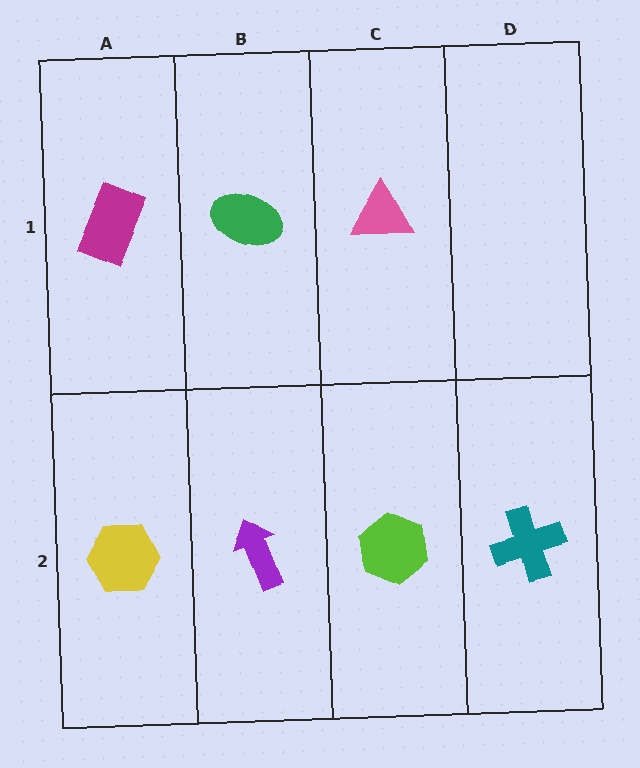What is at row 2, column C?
A lime hexagon.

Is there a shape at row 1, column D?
No, that cell is empty.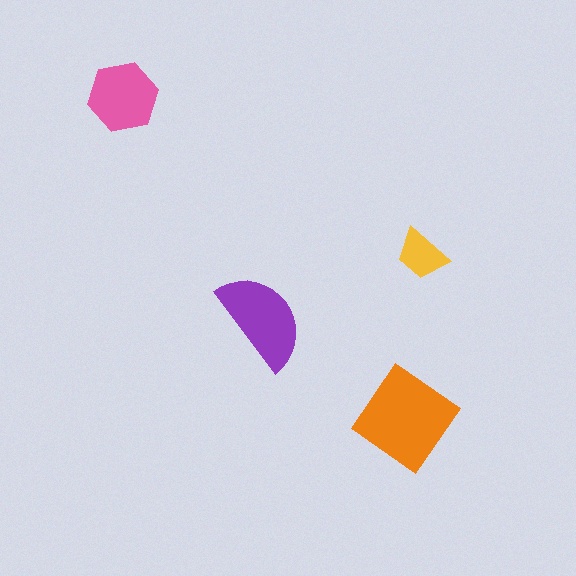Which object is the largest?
The orange diamond.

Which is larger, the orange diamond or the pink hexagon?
The orange diamond.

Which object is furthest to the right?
The yellow trapezoid is rightmost.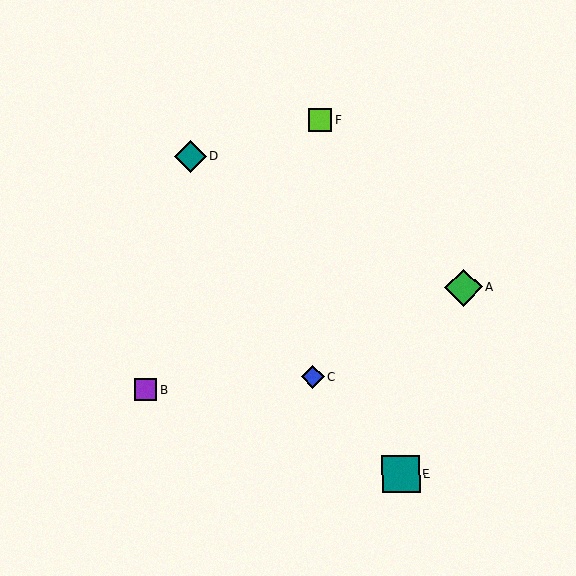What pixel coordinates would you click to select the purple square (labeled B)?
Click at (145, 390) to select the purple square B.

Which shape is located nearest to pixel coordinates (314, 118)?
The lime square (labeled F) at (320, 120) is nearest to that location.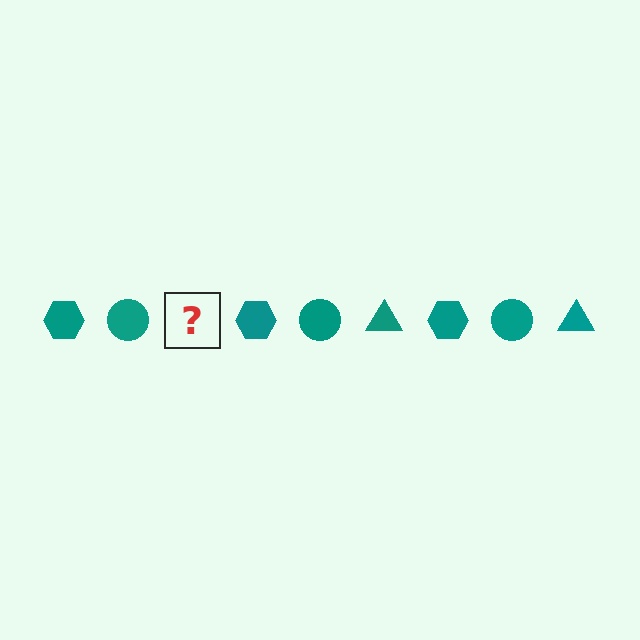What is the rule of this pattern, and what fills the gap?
The rule is that the pattern cycles through hexagon, circle, triangle shapes in teal. The gap should be filled with a teal triangle.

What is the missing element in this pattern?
The missing element is a teal triangle.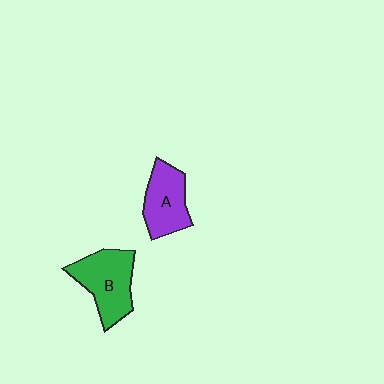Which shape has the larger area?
Shape B (green).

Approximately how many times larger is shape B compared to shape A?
Approximately 1.2 times.